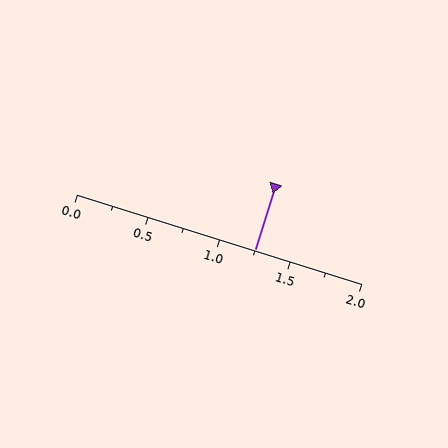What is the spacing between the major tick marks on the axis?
The major ticks are spaced 0.5 apart.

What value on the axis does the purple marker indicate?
The marker indicates approximately 1.25.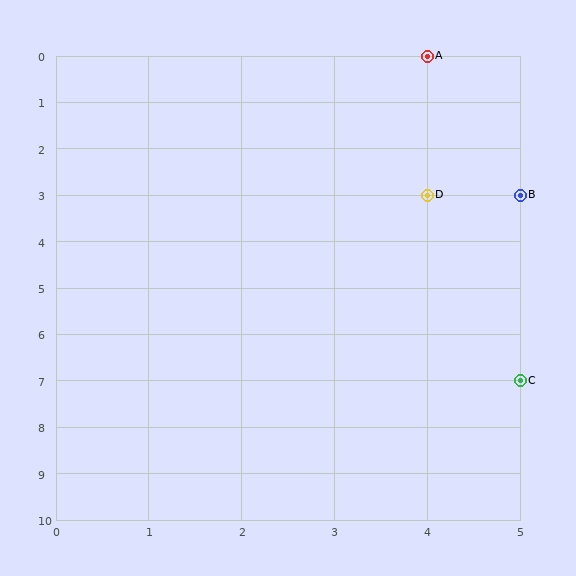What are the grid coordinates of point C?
Point C is at grid coordinates (5, 7).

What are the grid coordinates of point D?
Point D is at grid coordinates (4, 3).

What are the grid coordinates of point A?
Point A is at grid coordinates (4, 0).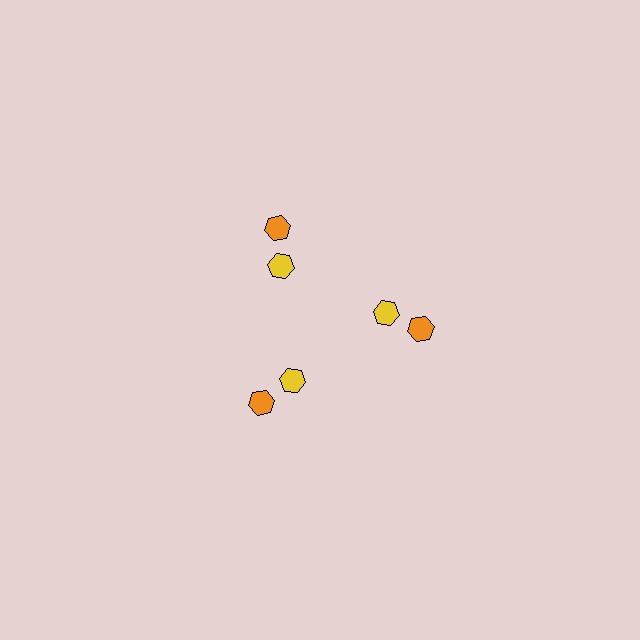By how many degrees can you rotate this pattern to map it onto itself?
The pattern maps onto itself every 120 degrees of rotation.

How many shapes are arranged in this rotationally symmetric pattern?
There are 6 shapes, arranged in 3 groups of 2.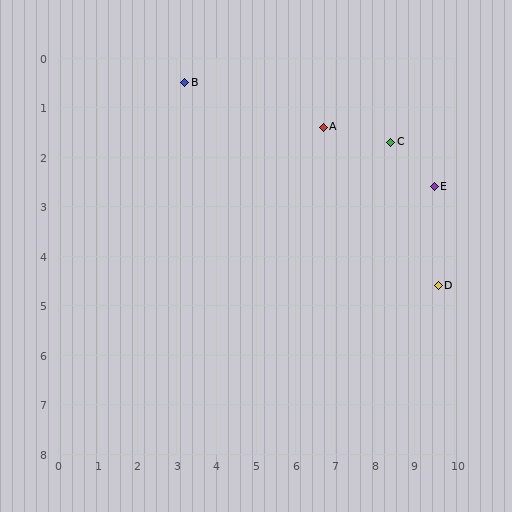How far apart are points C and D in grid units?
Points C and D are about 3.1 grid units apart.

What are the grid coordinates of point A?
Point A is at approximately (6.7, 1.4).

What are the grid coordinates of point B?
Point B is at approximately (3.2, 0.5).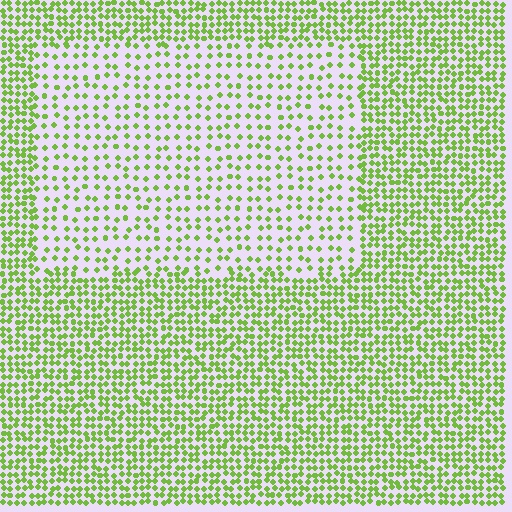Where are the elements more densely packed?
The elements are more densely packed outside the rectangle boundary.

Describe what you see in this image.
The image contains small lime elements arranged at two different densities. A rectangle-shaped region is visible where the elements are less densely packed than the surrounding area.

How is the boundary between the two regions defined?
The boundary is defined by a change in element density (approximately 2.2x ratio). All elements are the same color, size, and shape.